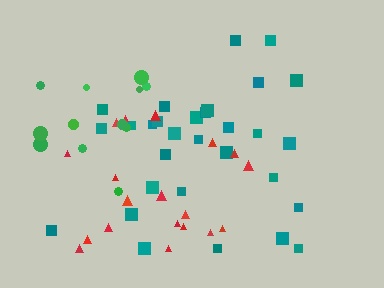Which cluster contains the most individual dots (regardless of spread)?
Teal (30).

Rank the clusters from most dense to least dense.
teal, red, green.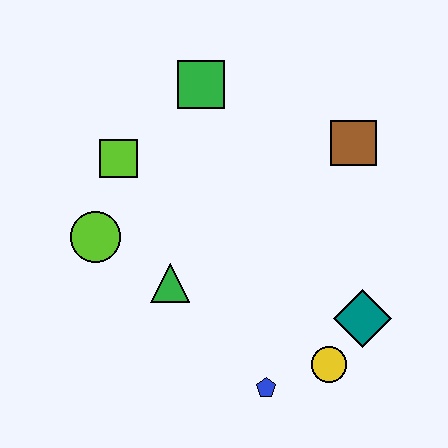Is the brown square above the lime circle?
Yes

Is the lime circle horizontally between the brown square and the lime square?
No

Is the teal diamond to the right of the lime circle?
Yes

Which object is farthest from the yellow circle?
The green square is farthest from the yellow circle.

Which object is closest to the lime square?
The lime circle is closest to the lime square.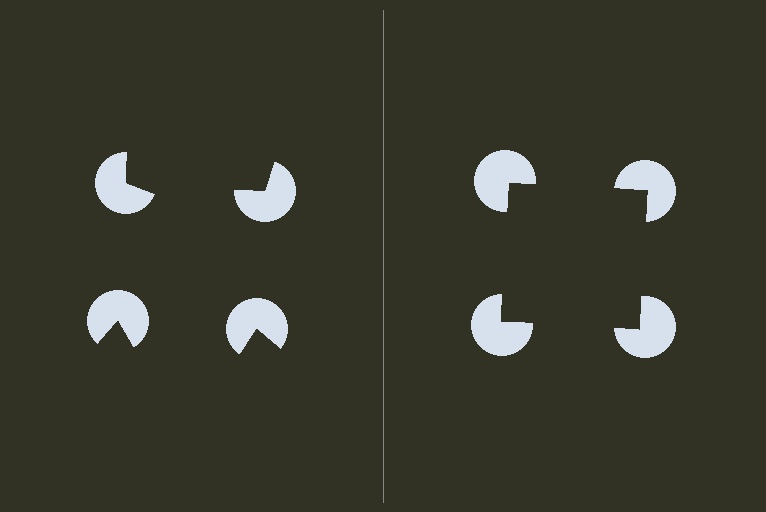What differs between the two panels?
The pac-man discs are positioned identically on both sides; only the wedge orientations differ. On the right they align to a square; on the left they are misaligned.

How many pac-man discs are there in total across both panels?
8 — 4 on each side.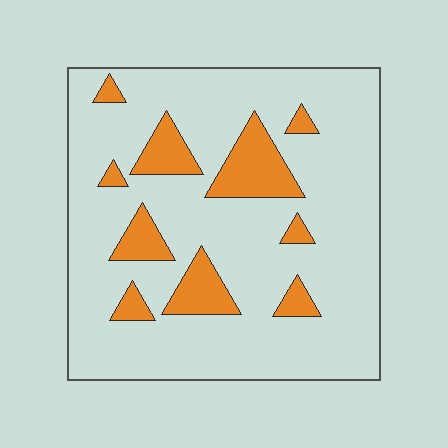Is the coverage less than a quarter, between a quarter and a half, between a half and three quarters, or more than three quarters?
Less than a quarter.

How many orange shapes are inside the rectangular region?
10.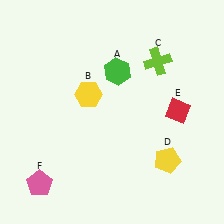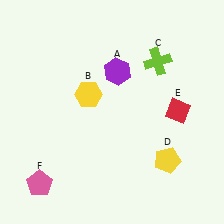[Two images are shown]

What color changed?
The hexagon (A) changed from green in Image 1 to purple in Image 2.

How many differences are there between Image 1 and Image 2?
There is 1 difference between the two images.